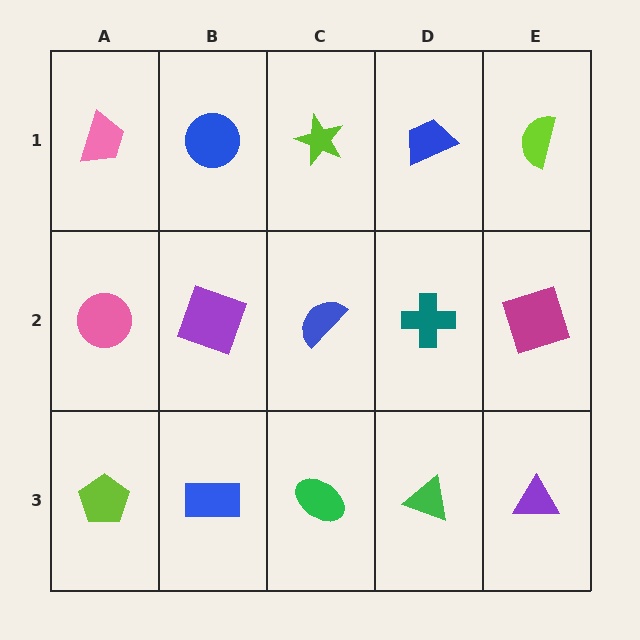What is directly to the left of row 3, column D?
A green ellipse.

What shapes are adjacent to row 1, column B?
A purple square (row 2, column B), a pink trapezoid (row 1, column A), a lime star (row 1, column C).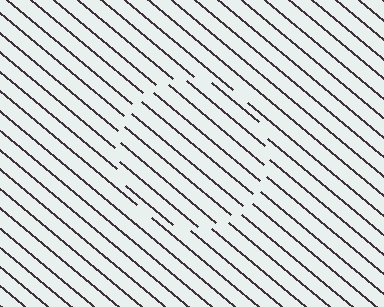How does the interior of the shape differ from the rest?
The interior of the shape contains the same grating, shifted by half a period — the contour is defined by the phase discontinuity where line-ends from the inner and outer gratings abut.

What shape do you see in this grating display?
An illusory circle. The interior of the shape contains the same grating, shifted by half a period — the contour is defined by the phase discontinuity where line-ends from the inner and outer gratings abut.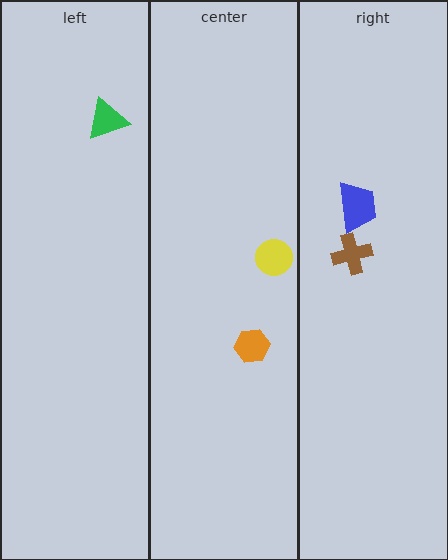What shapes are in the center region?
The orange hexagon, the yellow circle.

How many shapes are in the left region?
1.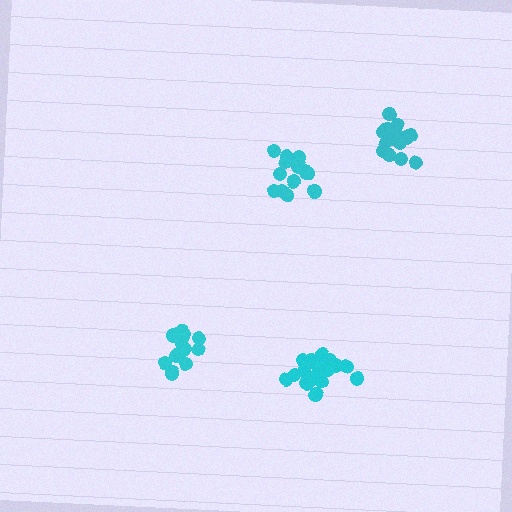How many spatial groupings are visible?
There are 4 spatial groupings.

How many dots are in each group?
Group 1: 15 dots, Group 2: 15 dots, Group 3: 18 dots, Group 4: 17 dots (65 total).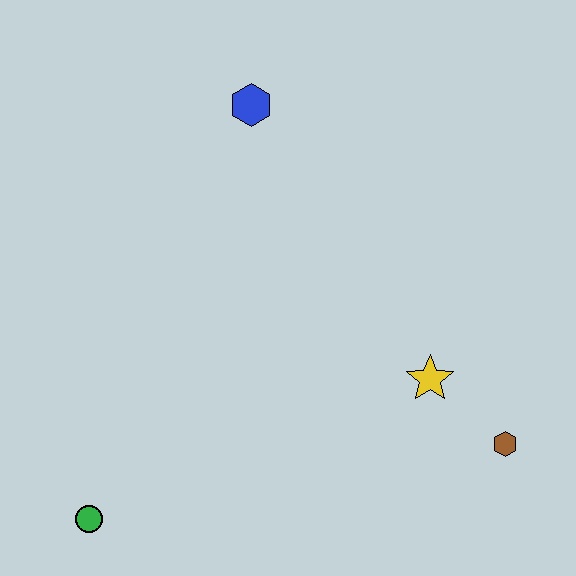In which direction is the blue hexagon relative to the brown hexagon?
The blue hexagon is above the brown hexagon.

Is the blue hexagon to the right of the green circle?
Yes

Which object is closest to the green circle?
The yellow star is closest to the green circle.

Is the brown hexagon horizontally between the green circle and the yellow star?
No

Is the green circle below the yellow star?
Yes